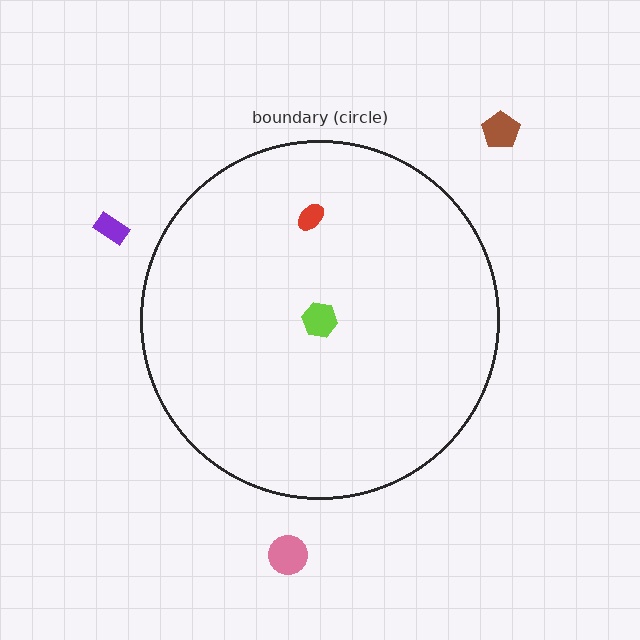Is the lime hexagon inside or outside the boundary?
Inside.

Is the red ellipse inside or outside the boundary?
Inside.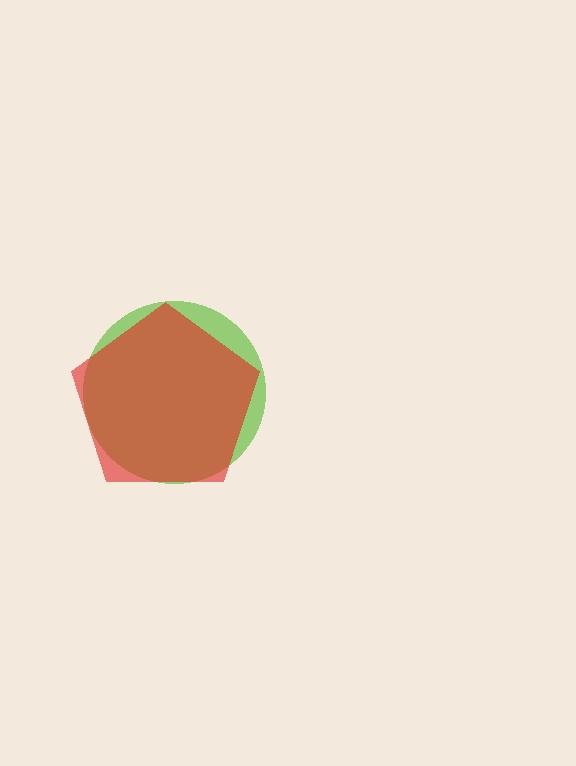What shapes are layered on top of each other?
The layered shapes are: a lime circle, a red pentagon.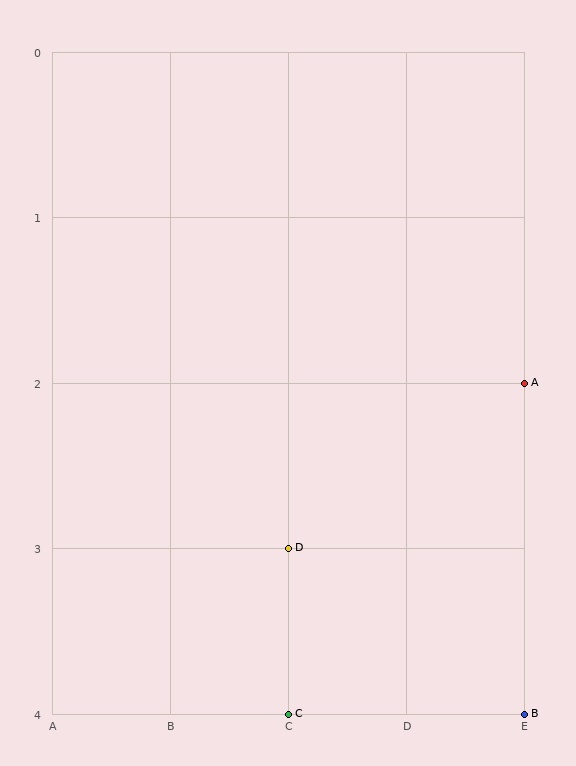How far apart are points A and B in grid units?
Points A and B are 2 rows apart.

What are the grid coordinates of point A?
Point A is at grid coordinates (E, 2).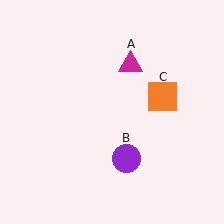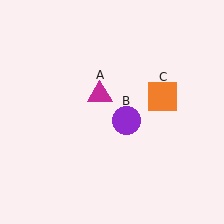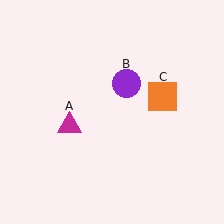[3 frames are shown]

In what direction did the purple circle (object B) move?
The purple circle (object B) moved up.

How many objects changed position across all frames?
2 objects changed position: magenta triangle (object A), purple circle (object B).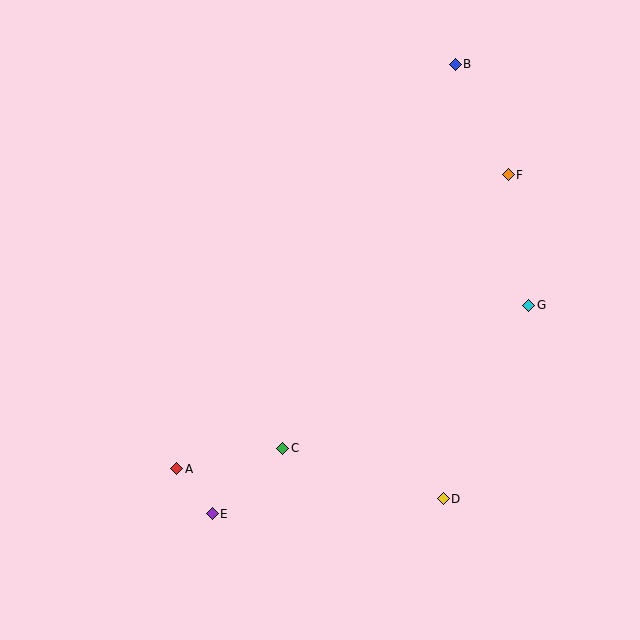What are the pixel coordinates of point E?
Point E is at (212, 514).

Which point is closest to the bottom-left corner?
Point A is closest to the bottom-left corner.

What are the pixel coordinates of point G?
Point G is at (529, 305).